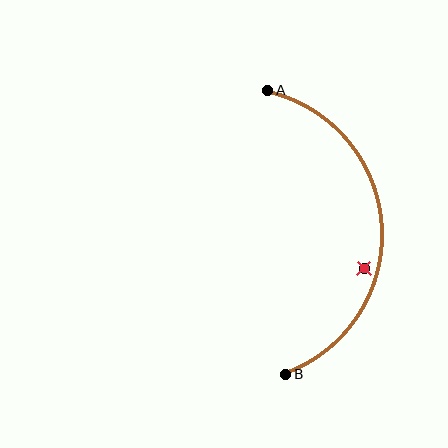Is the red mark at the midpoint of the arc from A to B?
No — the red mark does not lie on the arc at all. It sits slightly inside the curve.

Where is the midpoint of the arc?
The arc midpoint is the point on the curve farthest from the straight line joining A and B. It sits to the right of that line.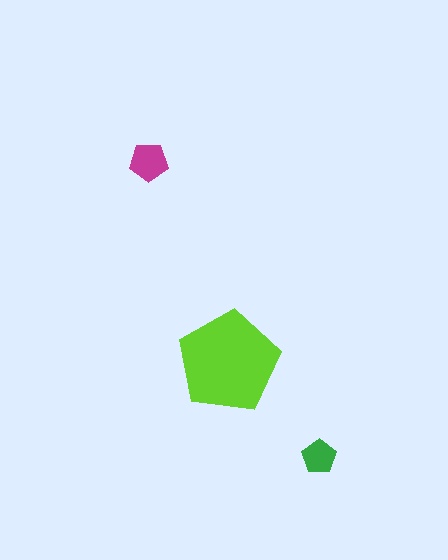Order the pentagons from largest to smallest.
the lime one, the magenta one, the green one.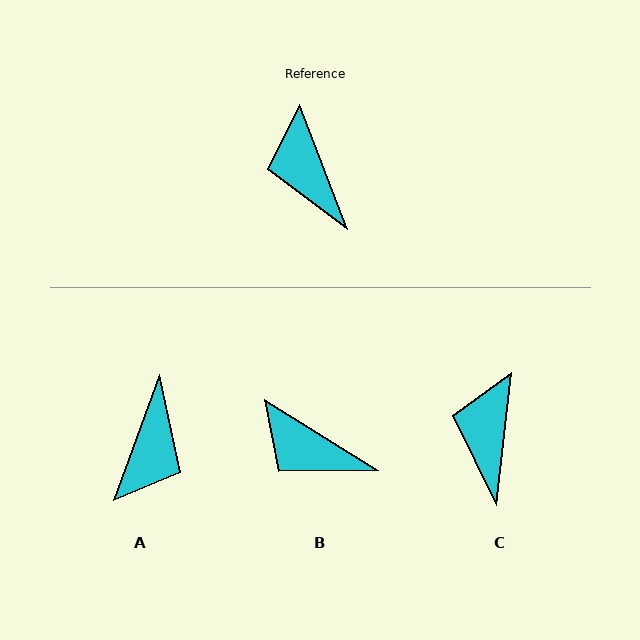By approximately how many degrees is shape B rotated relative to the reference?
Approximately 37 degrees counter-clockwise.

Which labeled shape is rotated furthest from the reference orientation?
A, about 139 degrees away.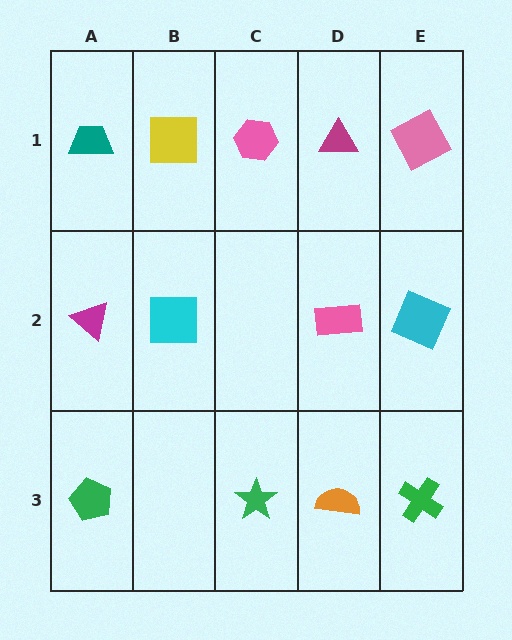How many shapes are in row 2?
4 shapes.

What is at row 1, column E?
A pink square.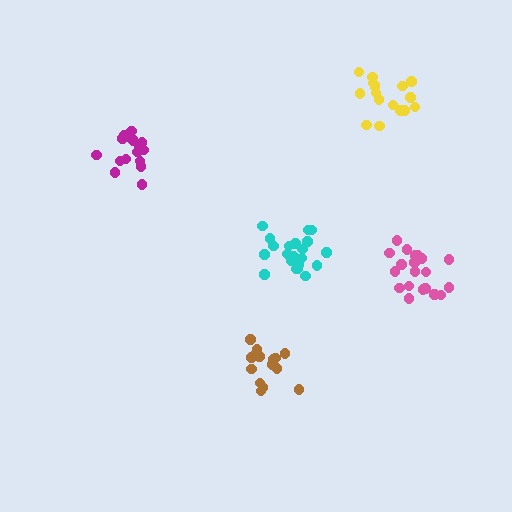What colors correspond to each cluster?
The clusters are colored: brown, magenta, pink, yellow, cyan.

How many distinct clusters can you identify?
There are 5 distinct clusters.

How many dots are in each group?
Group 1: 15 dots, Group 2: 17 dots, Group 3: 20 dots, Group 4: 17 dots, Group 5: 21 dots (90 total).